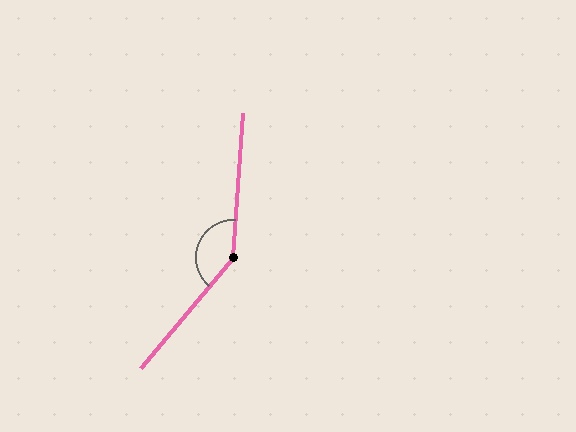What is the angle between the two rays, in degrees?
Approximately 144 degrees.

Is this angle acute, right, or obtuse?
It is obtuse.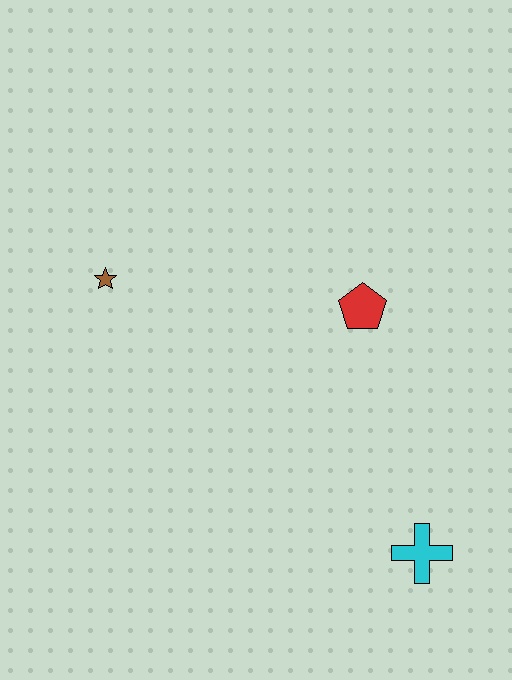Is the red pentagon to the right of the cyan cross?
No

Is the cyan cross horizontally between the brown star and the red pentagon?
No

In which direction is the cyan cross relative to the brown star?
The cyan cross is to the right of the brown star.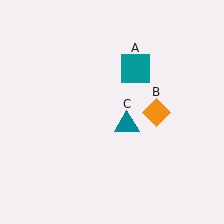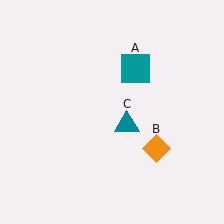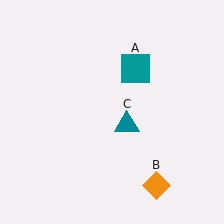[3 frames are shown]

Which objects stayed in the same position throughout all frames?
Teal square (object A) and teal triangle (object C) remained stationary.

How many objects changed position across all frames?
1 object changed position: orange diamond (object B).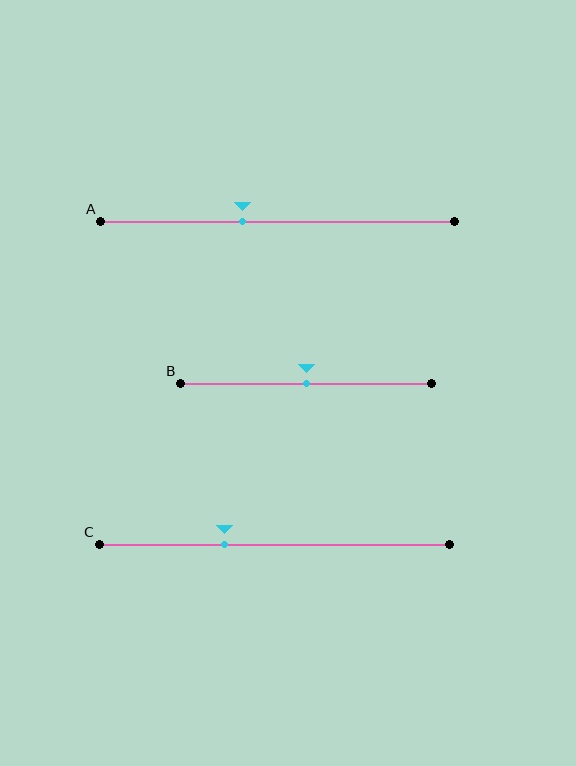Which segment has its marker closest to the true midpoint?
Segment B has its marker closest to the true midpoint.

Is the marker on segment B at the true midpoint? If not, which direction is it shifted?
Yes, the marker on segment B is at the true midpoint.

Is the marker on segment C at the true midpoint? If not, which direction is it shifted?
No, the marker on segment C is shifted to the left by about 14% of the segment length.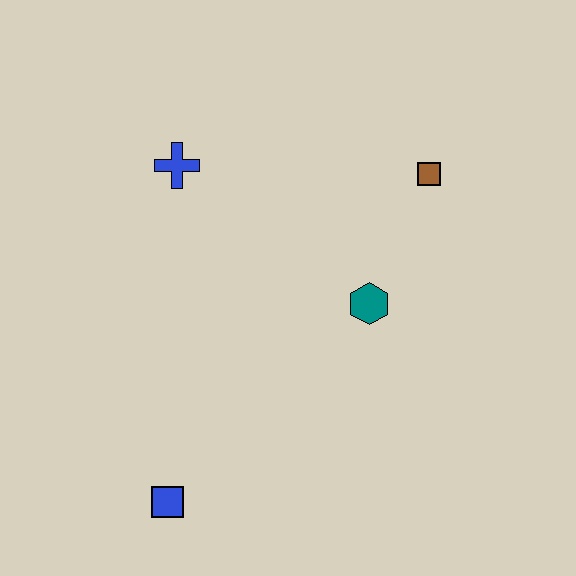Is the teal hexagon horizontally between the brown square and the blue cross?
Yes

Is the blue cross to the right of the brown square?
No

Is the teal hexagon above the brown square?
No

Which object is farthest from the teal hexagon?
The blue square is farthest from the teal hexagon.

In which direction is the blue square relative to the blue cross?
The blue square is below the blue cross.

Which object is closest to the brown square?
The teal hexagon is closest to the brown square.